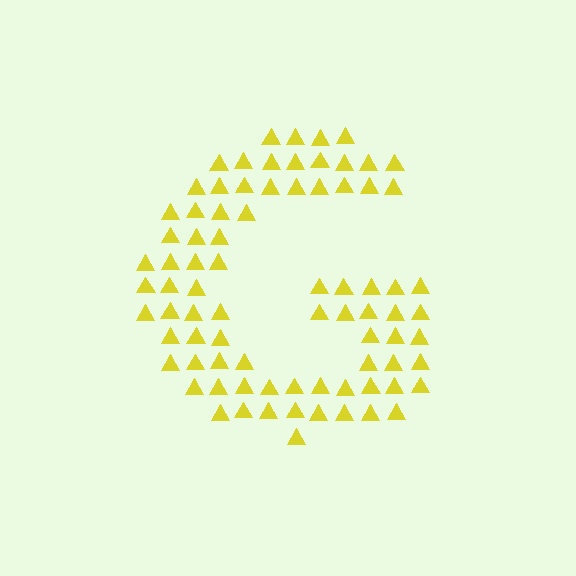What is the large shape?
The large shape is the letter G.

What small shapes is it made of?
It is made of small triangles.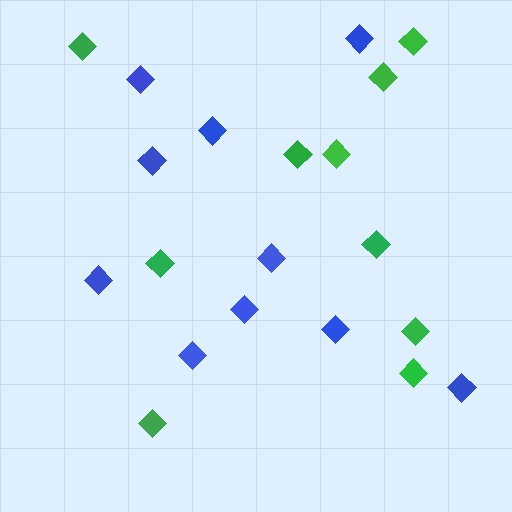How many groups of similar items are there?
There are 2 groups: one group of blue diamonds (10) and one group of green diamonds (10).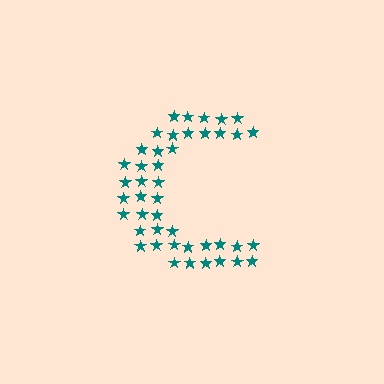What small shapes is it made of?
It is made of small stars.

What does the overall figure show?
The overall figure shows the letter C.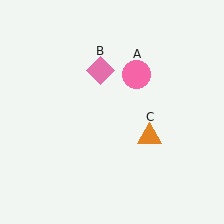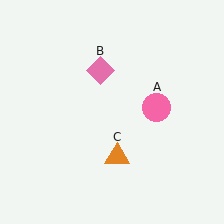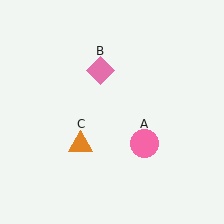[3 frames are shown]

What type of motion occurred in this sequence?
The pink circle (object A), orange triangle (object C) rotated clockwise around the center of the scene.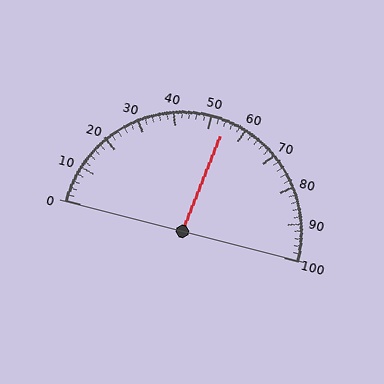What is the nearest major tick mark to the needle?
The nearest major tick mark is 50.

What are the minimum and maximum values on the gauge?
The gauge ranges from 0 to 100.